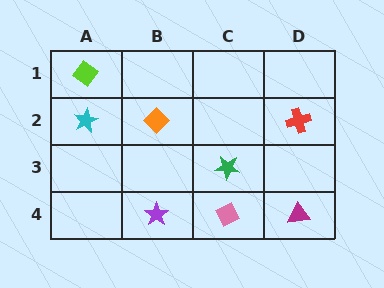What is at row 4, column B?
A purple star.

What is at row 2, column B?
An orange diamond.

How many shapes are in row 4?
3 shapes.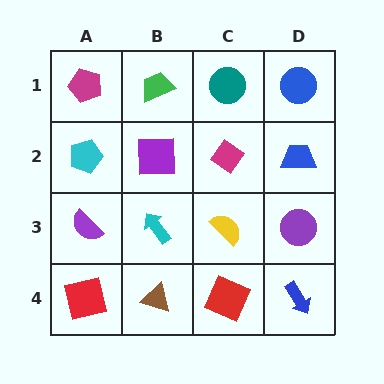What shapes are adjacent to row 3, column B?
A purple square (row 2, column B), a brown triangle (row 4, column B), a purple semicircle (row 3, column A), a yellow semicircle (row 3, column C).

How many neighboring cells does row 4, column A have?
2.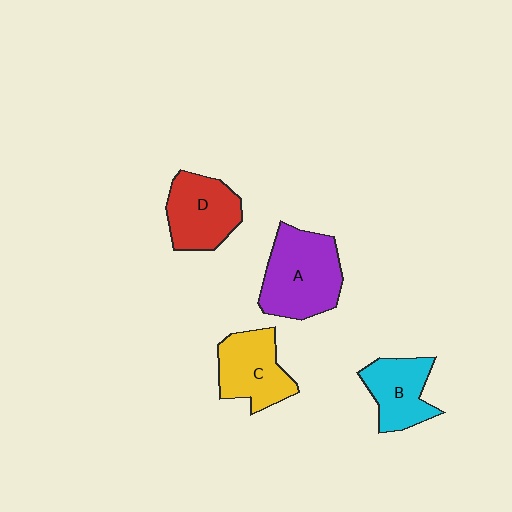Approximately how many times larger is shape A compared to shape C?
Approximately 1.3 times.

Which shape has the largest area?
Shape A (purple).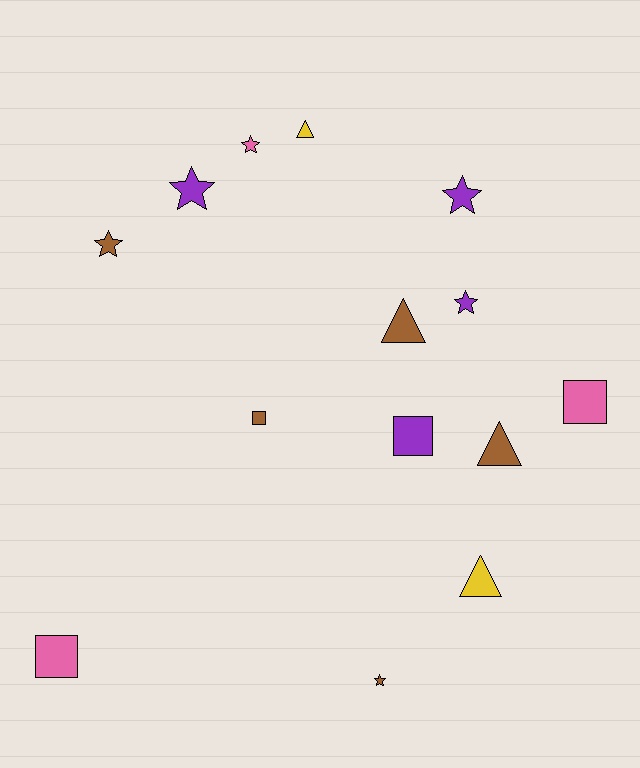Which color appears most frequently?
Brown, with 5 objects.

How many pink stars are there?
There is 1 pink star.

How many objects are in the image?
There are 14 objects.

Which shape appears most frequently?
Star, with 6 objects.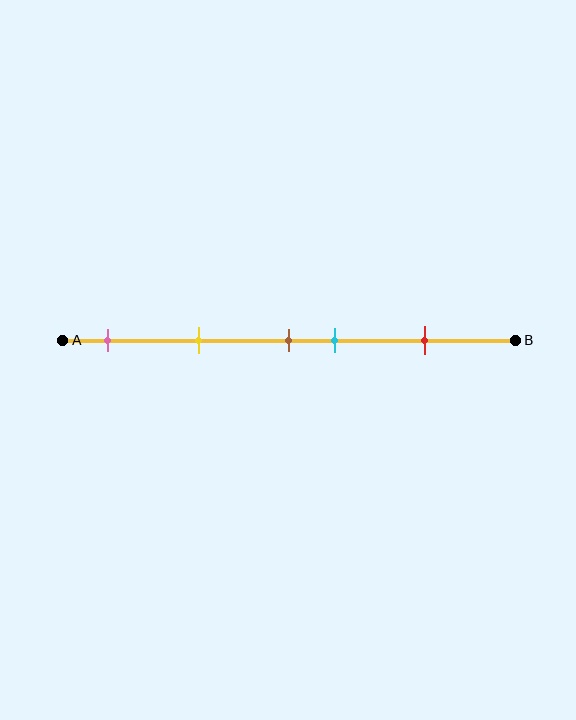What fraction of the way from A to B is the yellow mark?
The yellow mark is approximately 30% (0.3) of the way from A to B.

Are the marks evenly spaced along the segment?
No, the marks are not evenly spaced.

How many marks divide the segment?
There are 5 marks dividing the segment.